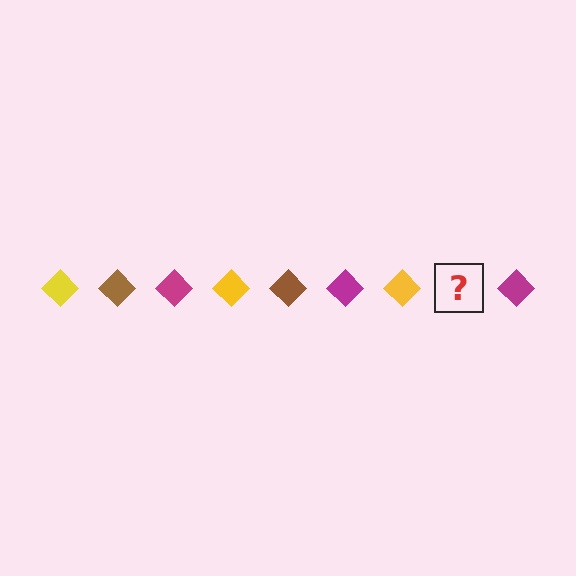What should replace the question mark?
The question mark should be replaced with a brown diamond.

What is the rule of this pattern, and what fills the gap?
The rule is that the pattern cycles through yellow, brown, magenta diamonds. The gap should be filled with a brown diamond.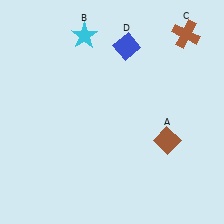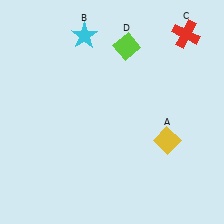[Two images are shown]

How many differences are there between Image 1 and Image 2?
There are 3 differences between the two images.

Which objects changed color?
A changed from brown to yellow. C changed from brown to red. D changed from blue to lime.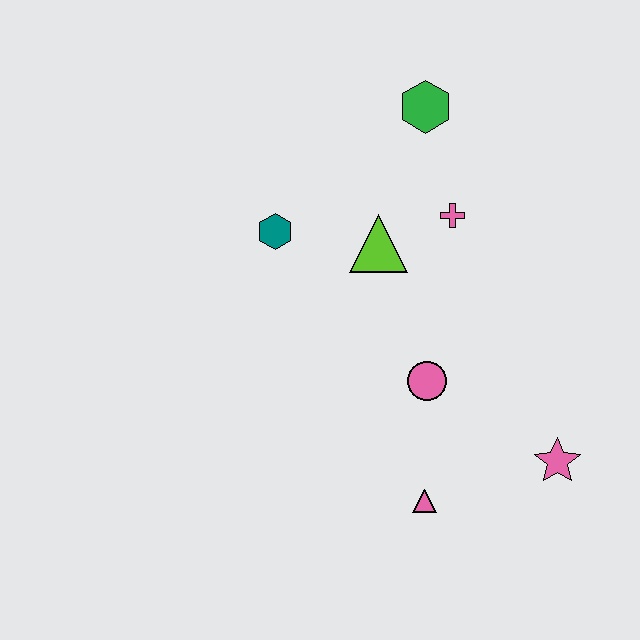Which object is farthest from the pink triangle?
The green hexagon is farthest from the pink triangle.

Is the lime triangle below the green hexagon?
Yes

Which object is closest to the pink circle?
The pink triangle is closest to the pink circle.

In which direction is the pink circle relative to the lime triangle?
The pink circle is below the lime triangle.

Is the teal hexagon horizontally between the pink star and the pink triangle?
No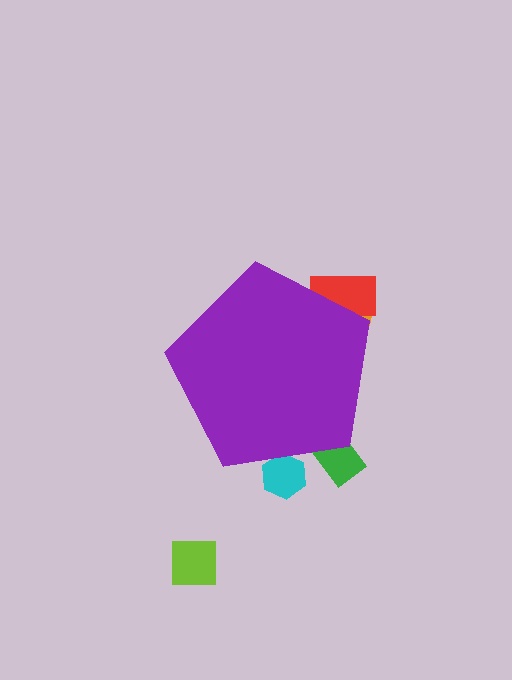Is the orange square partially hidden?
Yes, the orange square is partially hidden behind the purple pentagon.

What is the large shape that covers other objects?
A purple pentagon.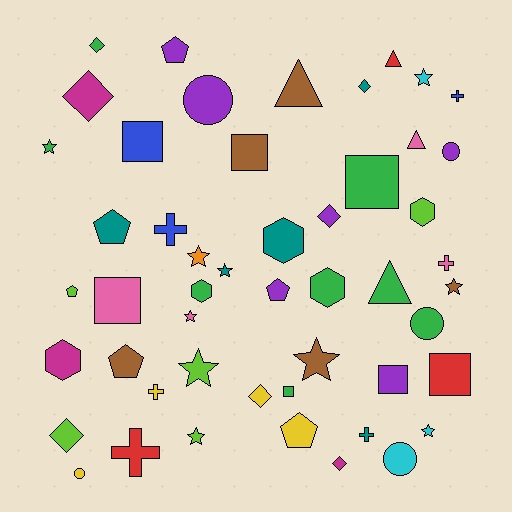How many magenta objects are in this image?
There are 3 magenta objects.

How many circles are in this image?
There are 5 circles.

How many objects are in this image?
There are 50 objects.